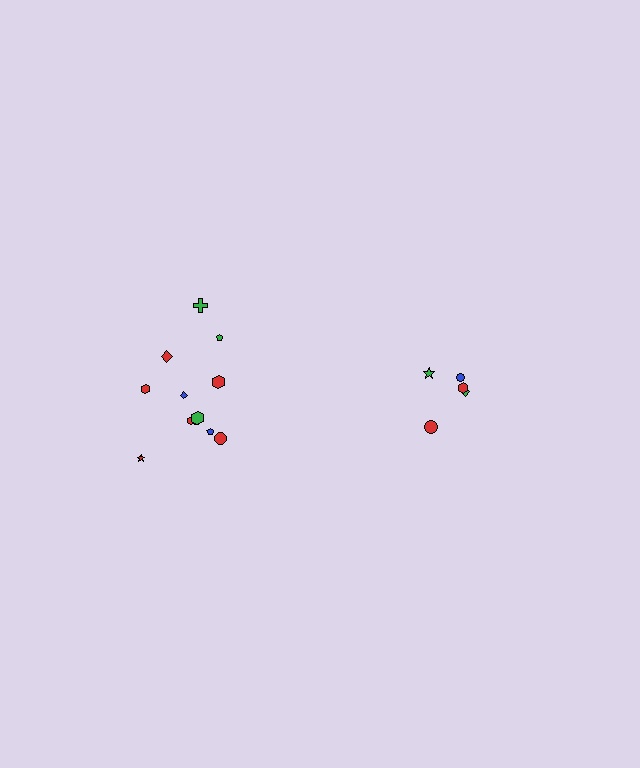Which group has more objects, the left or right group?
The left group.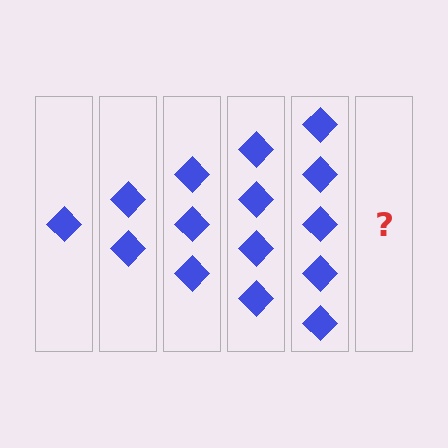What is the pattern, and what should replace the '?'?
The pattern is that each step adds one more diamond. The '?' should be 6 diamonds.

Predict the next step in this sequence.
The next step is 6 diamonds.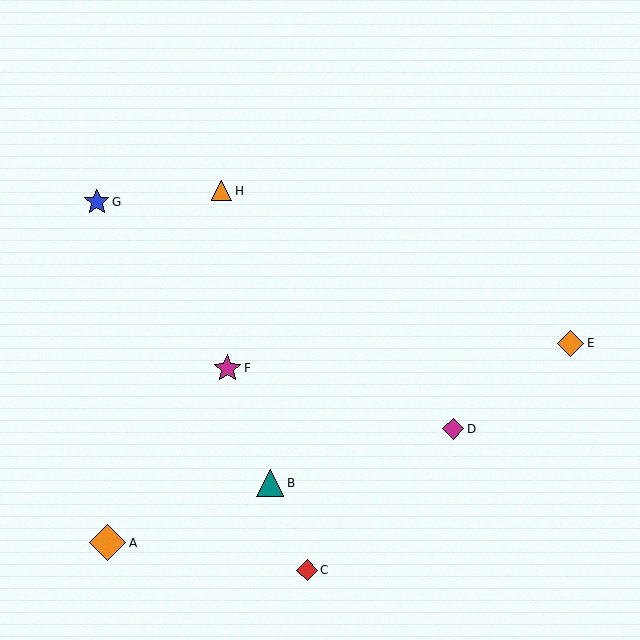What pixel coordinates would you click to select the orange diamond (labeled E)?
Click at (571, 343) to select the orange diamond E.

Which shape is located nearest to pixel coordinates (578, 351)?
The orange diamond (labeled E) at (571, 343) is nearest to that location.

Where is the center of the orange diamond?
The center of the orange diamond is at (571, 343).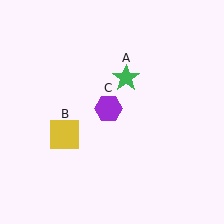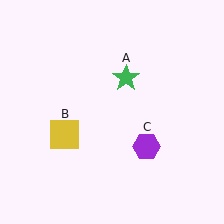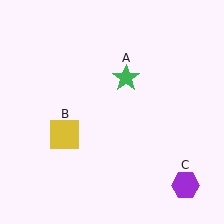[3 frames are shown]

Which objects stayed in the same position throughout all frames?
Green star (object A) and yellow square (object B) remained stationary.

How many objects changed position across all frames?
1 object changed position: purple hexagon (object C).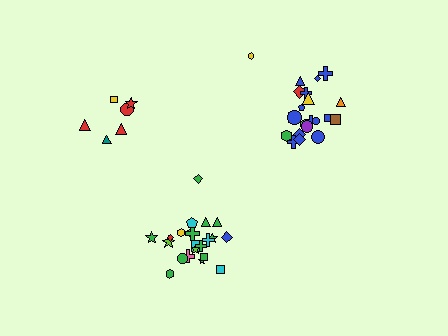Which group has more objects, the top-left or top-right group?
The top-right group.